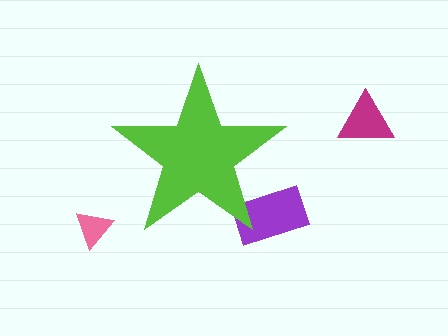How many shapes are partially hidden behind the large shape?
1 shape is partially hidden.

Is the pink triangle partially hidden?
No, the pink triangle is fully visible.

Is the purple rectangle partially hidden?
Yes, the purple rectangle is partially hidden behind the lime star.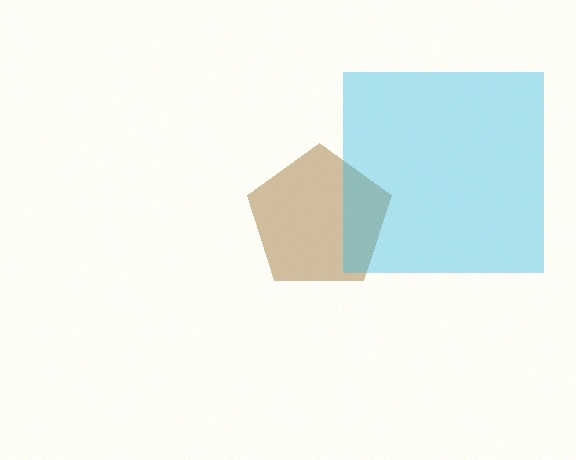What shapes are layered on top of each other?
The layered shapes are: a brown pentagon, a cyan square.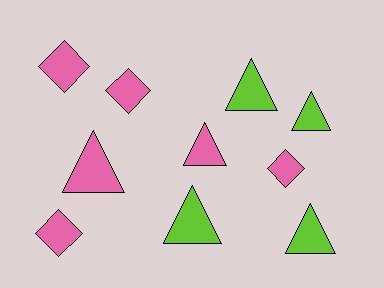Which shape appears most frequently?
Triangle, with 6 objects.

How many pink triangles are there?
There are 2 pink triangles.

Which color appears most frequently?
Pink, with 6 objects.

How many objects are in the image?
There are 10 objects.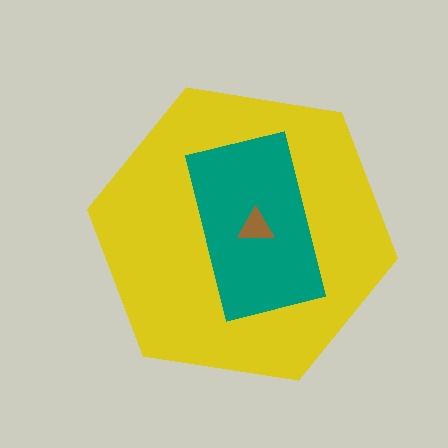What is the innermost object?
The brown triangle.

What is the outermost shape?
The yellow hexagon.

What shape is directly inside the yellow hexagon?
The teal rectangle.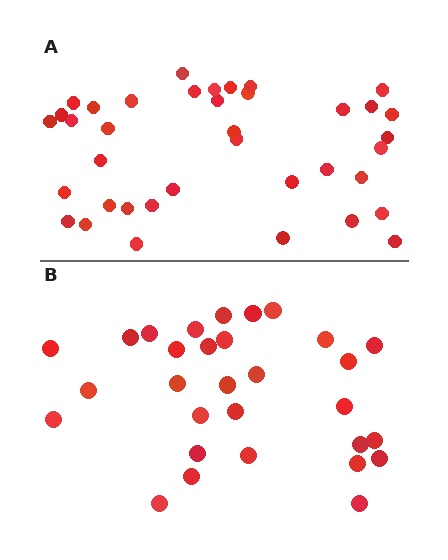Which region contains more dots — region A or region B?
Region A (the top region) has more dots.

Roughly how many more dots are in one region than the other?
Region A has roughly 8 or so more dots than region B.